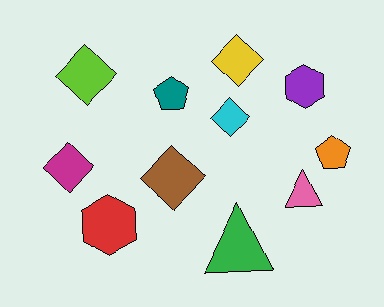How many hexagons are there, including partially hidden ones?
There are 2 hexagons.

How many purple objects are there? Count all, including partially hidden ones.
There is 1 purple object.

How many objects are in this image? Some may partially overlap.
There are 11 objects.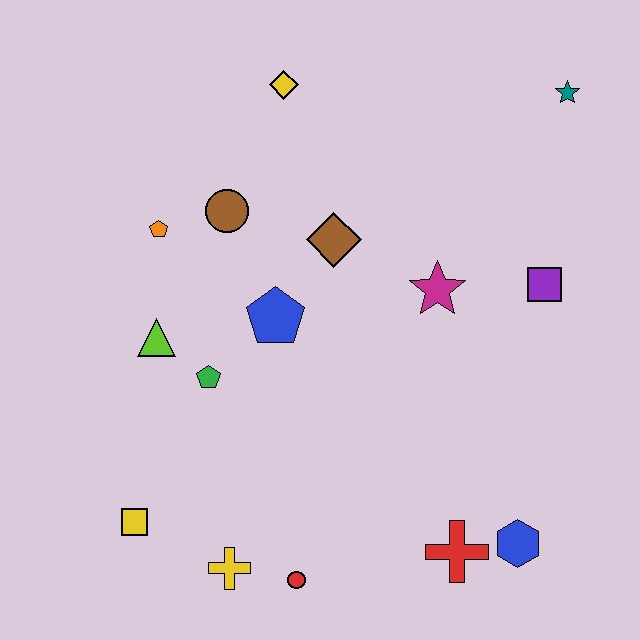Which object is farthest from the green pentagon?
The teal star is farthest from the green pentagon.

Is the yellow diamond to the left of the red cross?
Yes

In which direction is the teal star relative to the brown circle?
The teal star is to the right of the brown circle.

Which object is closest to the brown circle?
The orange pentagon is closest to the brown circle.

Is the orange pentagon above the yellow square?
Yes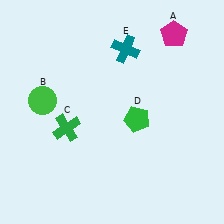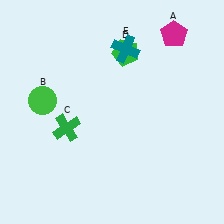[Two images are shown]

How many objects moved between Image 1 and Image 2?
1 object moved between the two images.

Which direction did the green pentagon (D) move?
The green pentagon (D) moved up.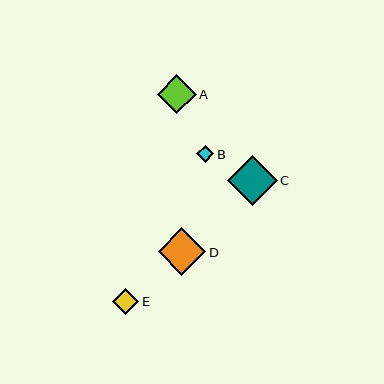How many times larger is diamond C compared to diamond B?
Diamond C is approximately 2.9 times the size of diamond B.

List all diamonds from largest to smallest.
From largest to smallest: C, D, A, E, B.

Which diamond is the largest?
Diamond C is the largest with a size of approximately 50 pixels.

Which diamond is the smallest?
Diamond B is the smallest with a size of approximately 17 pixels.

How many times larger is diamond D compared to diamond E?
Diamond D is approximately 1.8 times the size of diamond E.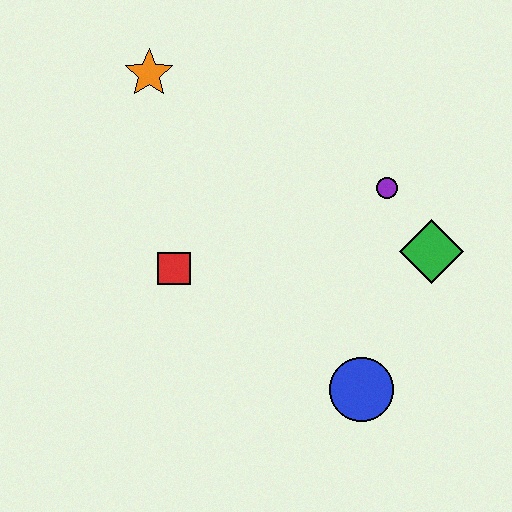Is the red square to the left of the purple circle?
Yes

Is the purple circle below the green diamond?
No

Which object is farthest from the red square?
The green diamond is farthest from the red square.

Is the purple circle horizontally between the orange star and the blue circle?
No